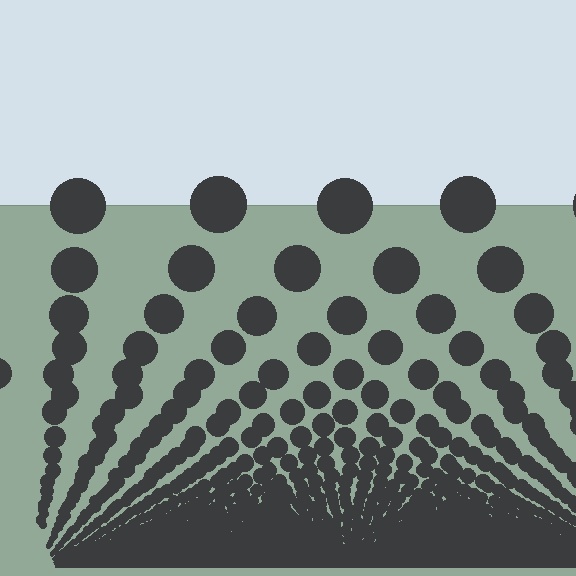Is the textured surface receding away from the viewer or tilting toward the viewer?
The surface appears to tilt toward the viewer. Texture elements get larger and sparser toward the top.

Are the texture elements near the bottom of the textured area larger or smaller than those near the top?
Smaller. The gradient is inverted — elements near the bottom are smaller and denser.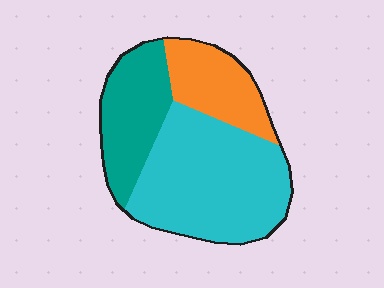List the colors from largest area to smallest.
From largest to smallest: cyan, teal, orange.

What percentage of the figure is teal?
Teal covers 26% of the figure.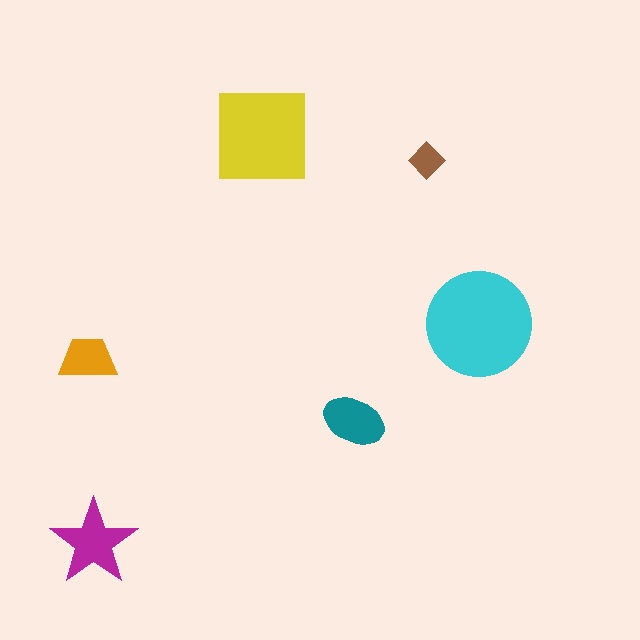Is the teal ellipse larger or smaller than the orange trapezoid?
Larger.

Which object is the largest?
The cyan circle.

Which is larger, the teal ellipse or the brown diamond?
The teal ellipse.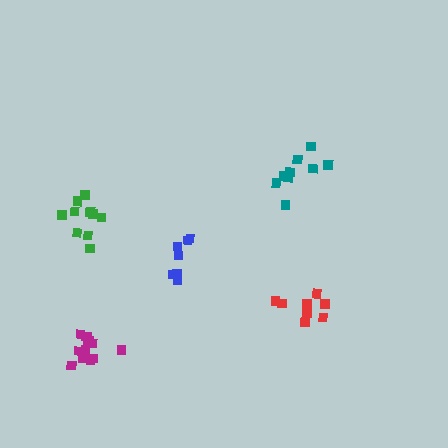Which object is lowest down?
The magenta cluster is bottommost.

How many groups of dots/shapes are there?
There are 5 groups.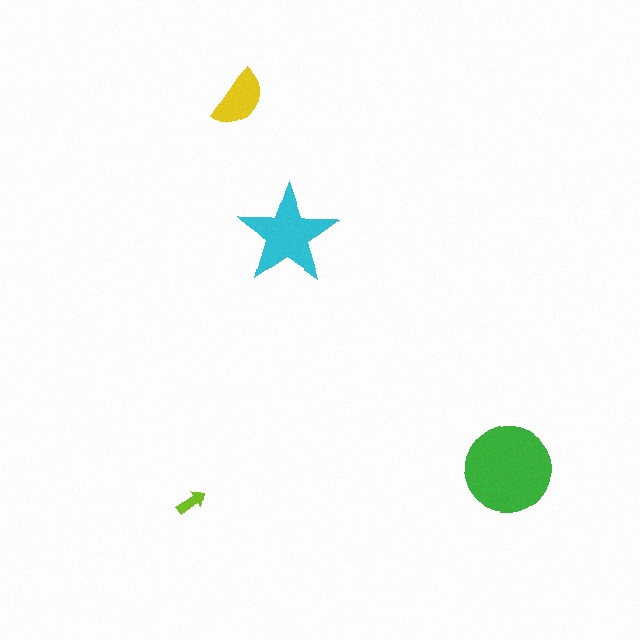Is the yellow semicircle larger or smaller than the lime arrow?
Larger.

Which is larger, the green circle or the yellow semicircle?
The green circle.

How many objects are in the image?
There are 4 objects in the image.